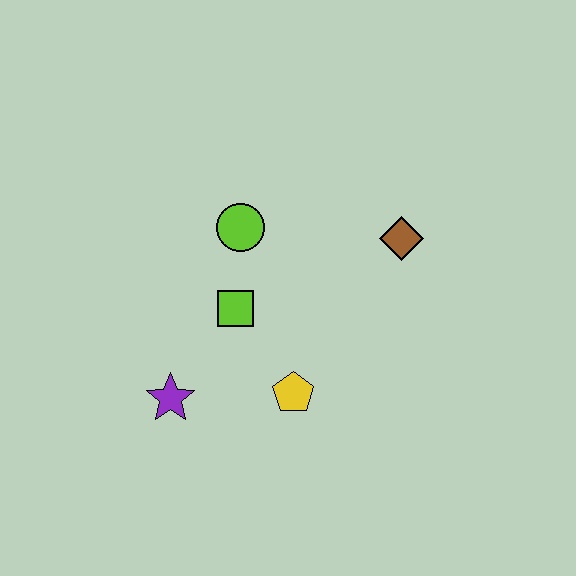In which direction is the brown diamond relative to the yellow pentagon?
The brown diamond is above the yellow pentagon.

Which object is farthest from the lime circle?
The purple star is farthest from the lime circle.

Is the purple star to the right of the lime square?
No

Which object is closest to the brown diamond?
The lime circle is closest to the brown diamond.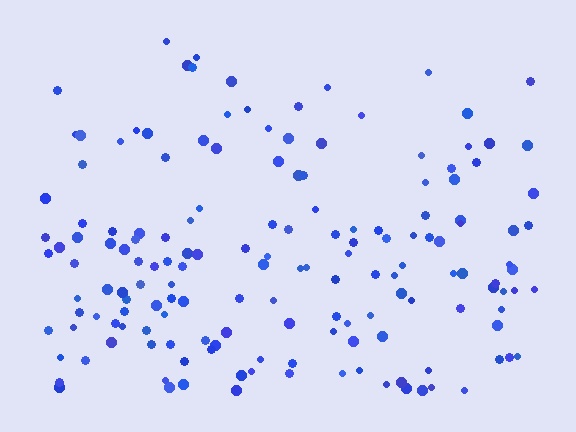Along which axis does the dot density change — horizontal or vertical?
Vertical.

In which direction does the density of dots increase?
From top to bottom, with the bottom side densest.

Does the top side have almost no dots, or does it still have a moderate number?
Still a moderate number, just noticeably fewer than the bottom.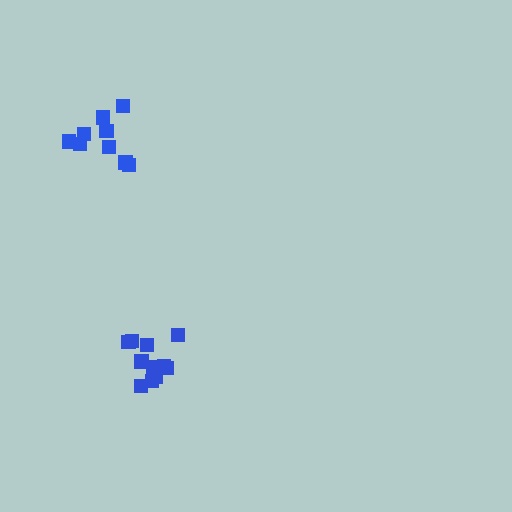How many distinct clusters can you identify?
There are 2 distinct clusters.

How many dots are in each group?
Group 1: 9 dots, Group 2: 11 dots (20 total).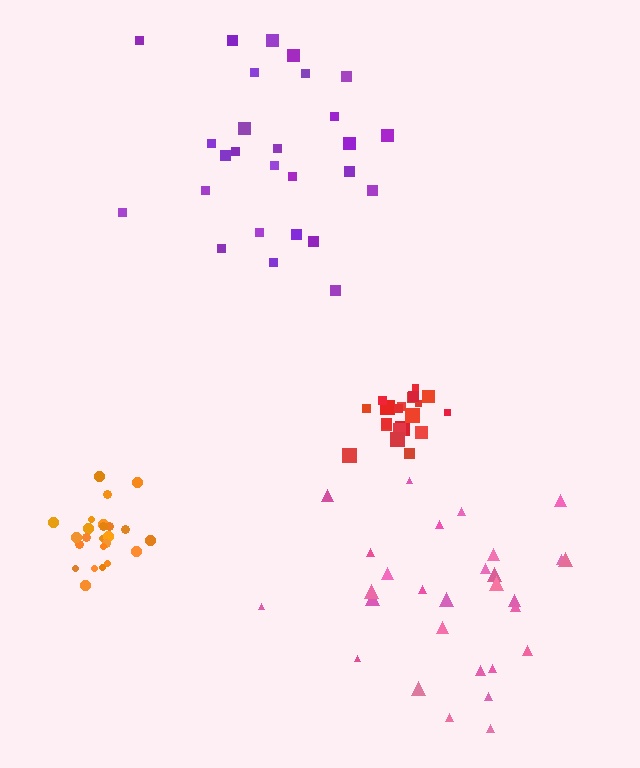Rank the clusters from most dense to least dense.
red, orange, pink, purple.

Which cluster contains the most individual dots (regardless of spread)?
Pink (29).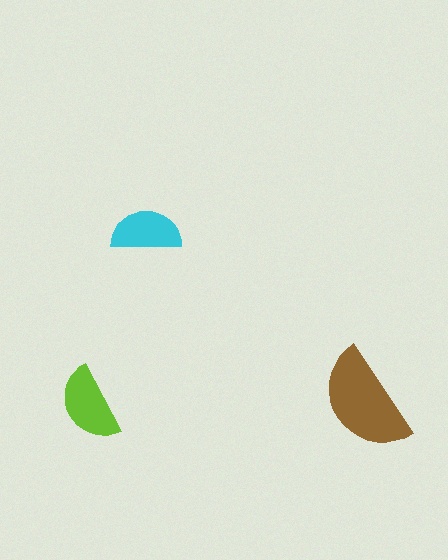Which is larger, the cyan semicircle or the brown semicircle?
The brown one.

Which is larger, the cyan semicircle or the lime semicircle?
The lime one.